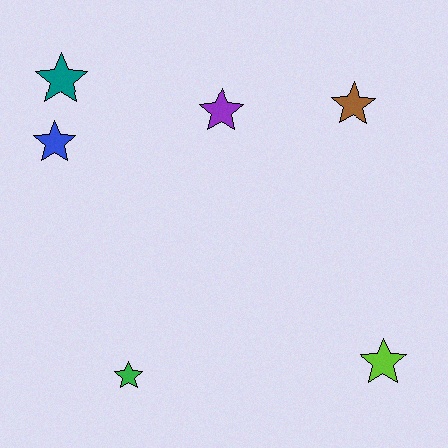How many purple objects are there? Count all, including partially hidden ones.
There is 1 purple object.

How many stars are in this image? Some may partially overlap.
There are 6 stars.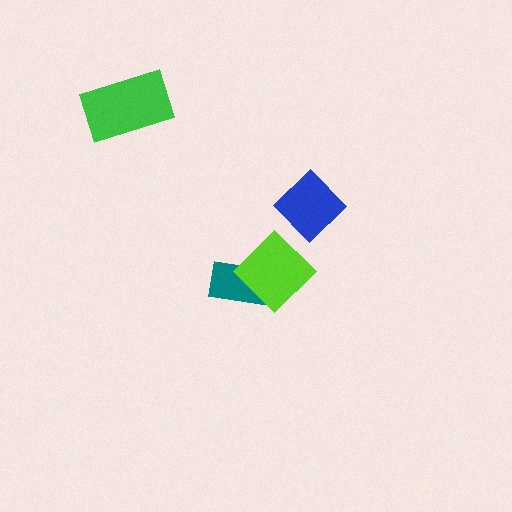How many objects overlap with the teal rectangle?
1 object overlaps with the teal rectangle.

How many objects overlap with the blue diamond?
0 objects overlap with the blue diamond.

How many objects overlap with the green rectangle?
0 objects overlap with the green rectangle.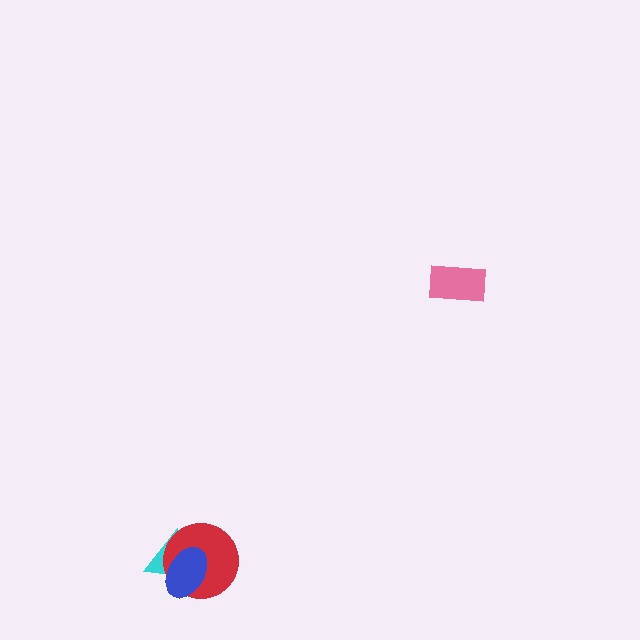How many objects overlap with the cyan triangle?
2 objects overlap with the cyan triangle.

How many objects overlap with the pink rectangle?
0 objects overlap with the pink rectangle.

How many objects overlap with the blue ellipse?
2 objects overlap with the blue ellipse.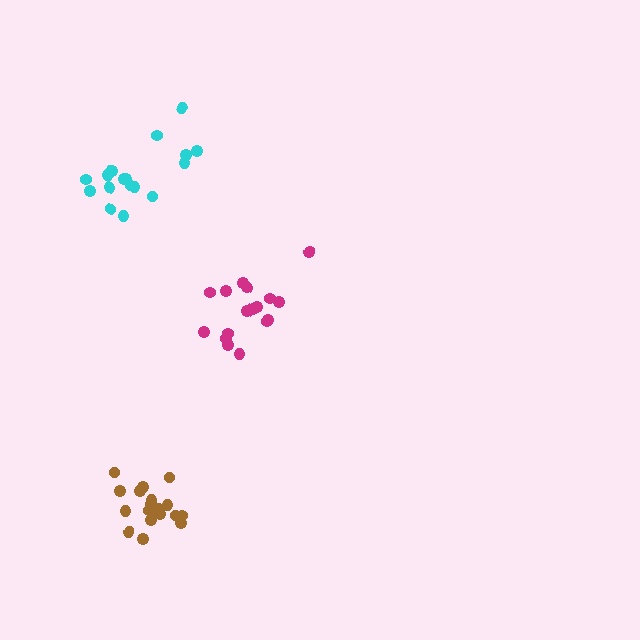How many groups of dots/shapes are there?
There are 3 groups.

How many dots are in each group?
Group 1: 17 dots, Group 2: 20 dots, Group 3: 17 dots (54 total).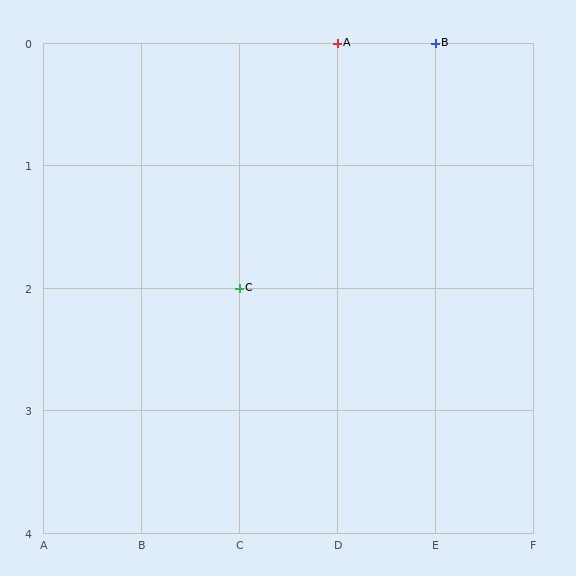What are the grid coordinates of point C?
Point C is at grid coordinates (C, 2).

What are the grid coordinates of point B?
Point B is at grid coordinates (E, 0).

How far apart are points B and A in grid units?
Points B and A are 1 column apart.